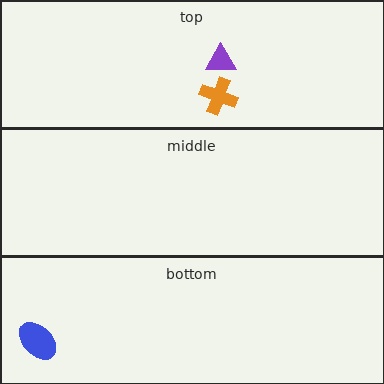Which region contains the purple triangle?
The top region.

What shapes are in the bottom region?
The blue ellipse.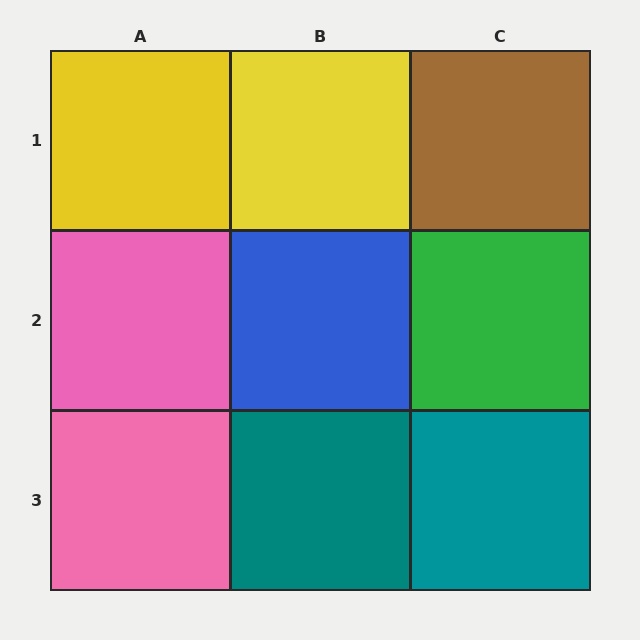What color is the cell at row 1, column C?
Brown.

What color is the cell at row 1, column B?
Yellow.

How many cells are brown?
1 cell is brown.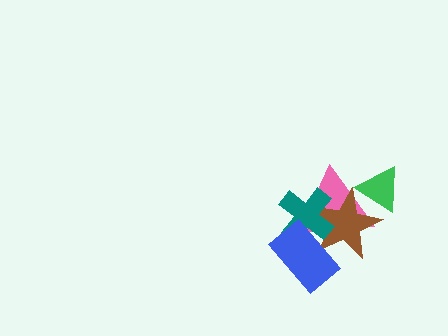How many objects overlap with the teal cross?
3 objects overlap with the teal cross.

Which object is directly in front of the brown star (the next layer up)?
The teal cross is directly in front of the brown star.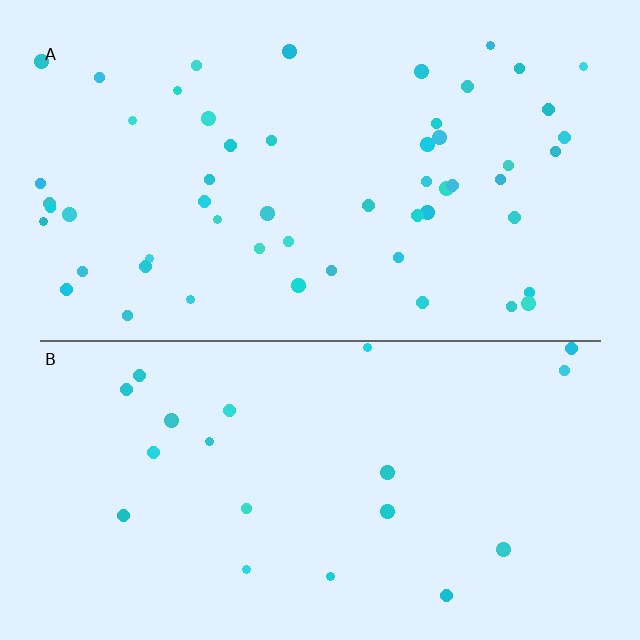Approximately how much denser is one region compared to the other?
Approximately 2.7× — region A over region B.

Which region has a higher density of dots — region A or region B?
A (the top).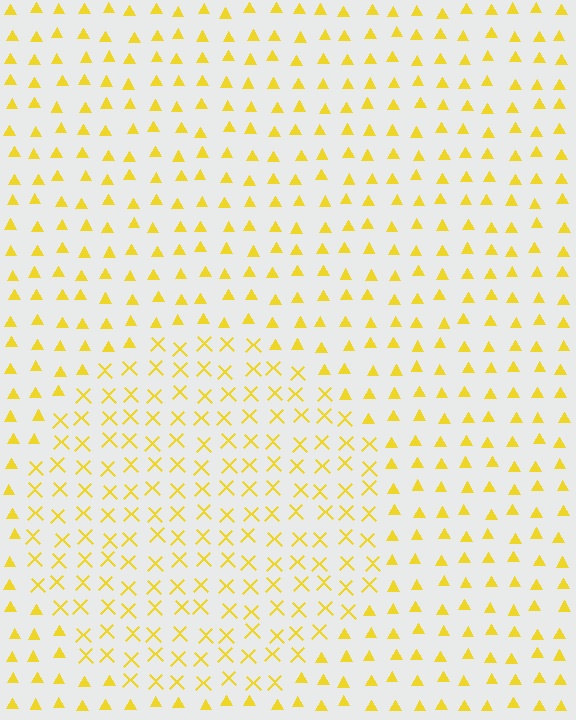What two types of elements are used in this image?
The image uses X marks inside the circle region and triangles outside it.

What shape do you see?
I see a circle.